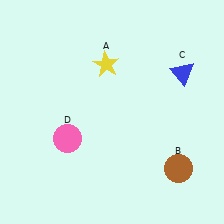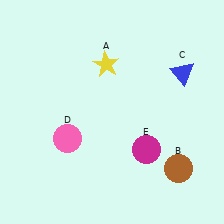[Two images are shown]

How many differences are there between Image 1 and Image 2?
There is 1 difference between the two images.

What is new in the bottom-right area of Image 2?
A magenta circle (E) was added in the bottom-right area of Image 2.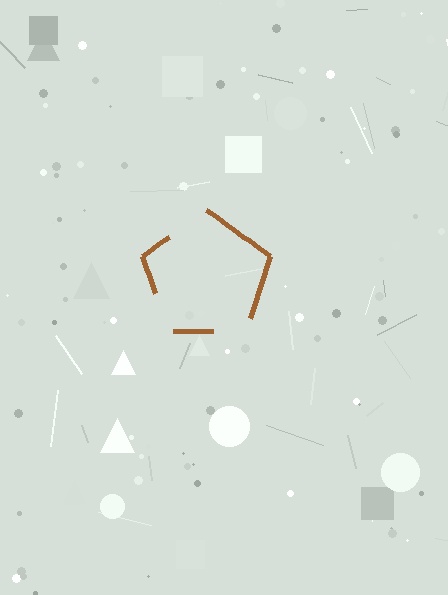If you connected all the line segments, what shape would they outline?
They would outline a pentagon.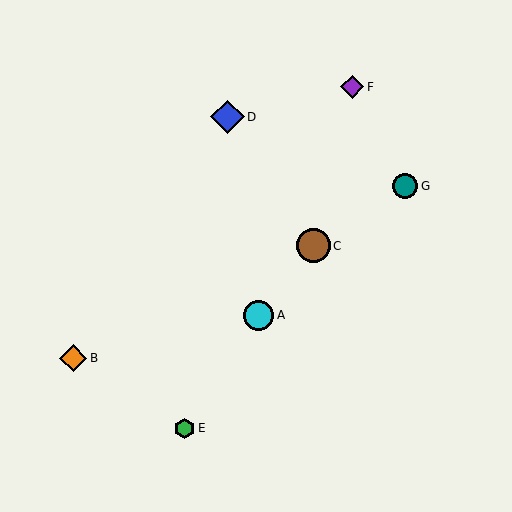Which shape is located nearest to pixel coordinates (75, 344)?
The orange diamond (labeled B) at (73, 358) is nearest to that location.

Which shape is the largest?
The brown circle (labeled C) is the largest.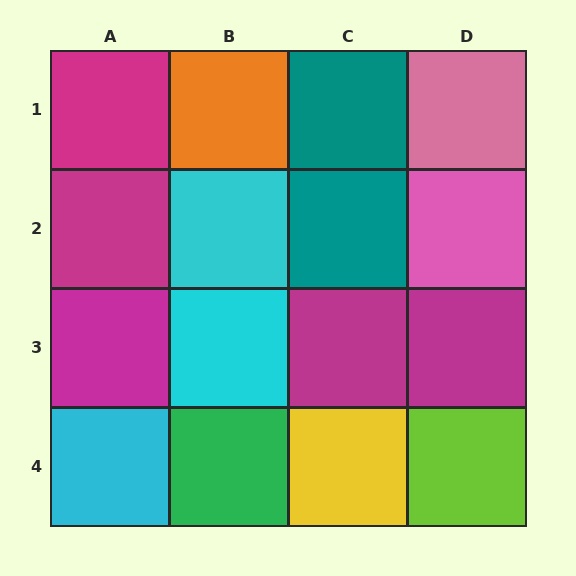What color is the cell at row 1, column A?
Magenta.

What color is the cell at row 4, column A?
Cyan.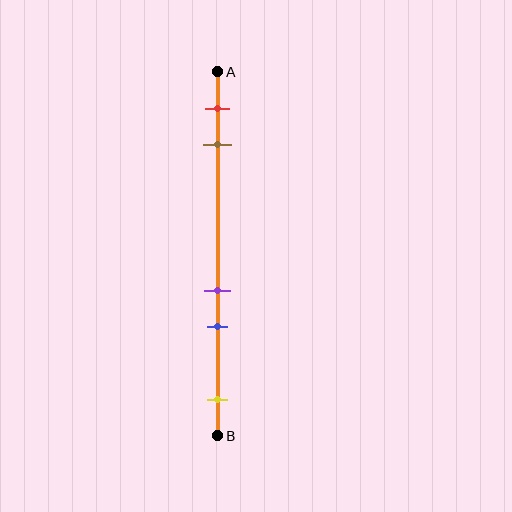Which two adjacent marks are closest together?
The purple and blue marks are the closest adjacent pair.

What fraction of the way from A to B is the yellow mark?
The yellow mark is approximately 90% (0.9) of the way from A to B.